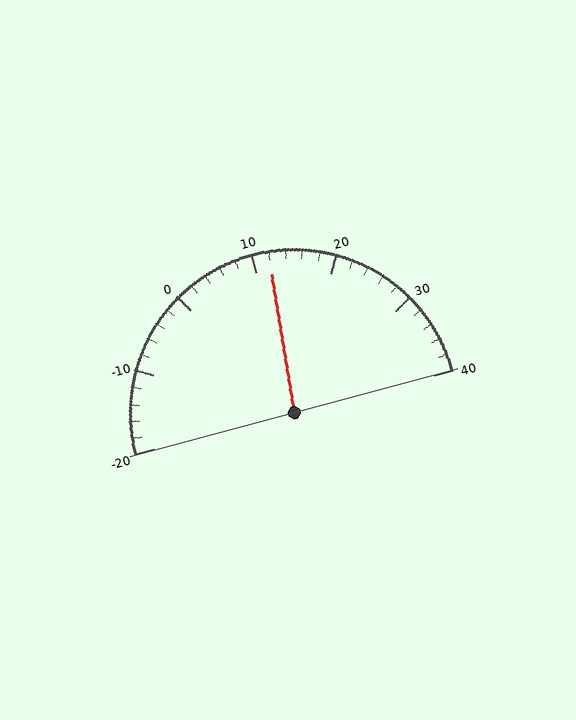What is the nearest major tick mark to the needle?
The nearest major tick mark is 10.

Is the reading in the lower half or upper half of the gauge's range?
The reading is in the upper half of the range (-20 to 40).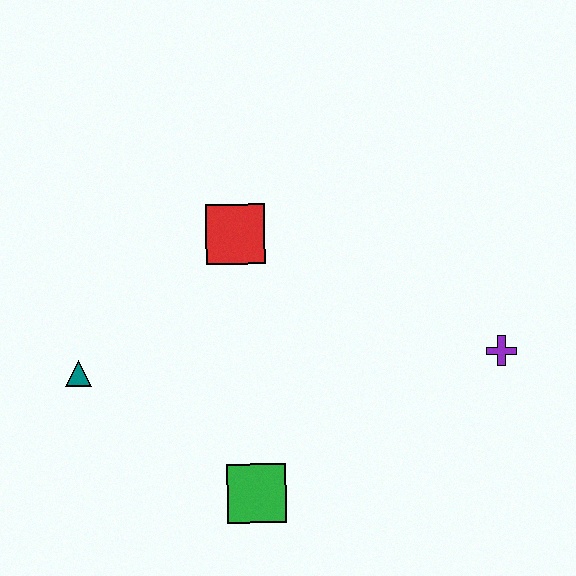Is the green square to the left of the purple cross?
Yes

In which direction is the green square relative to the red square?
The green square is below the red square.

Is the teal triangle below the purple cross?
Yes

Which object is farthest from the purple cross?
The teal triangle is farthest from the purple cross.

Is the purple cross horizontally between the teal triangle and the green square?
No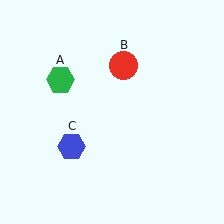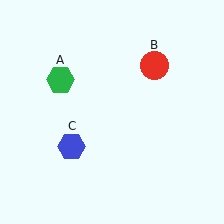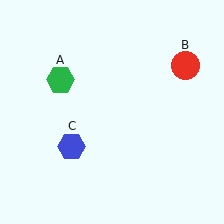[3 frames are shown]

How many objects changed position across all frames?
1 object changed position: red circle (object B).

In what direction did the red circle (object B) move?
The red circle (object B) moved right.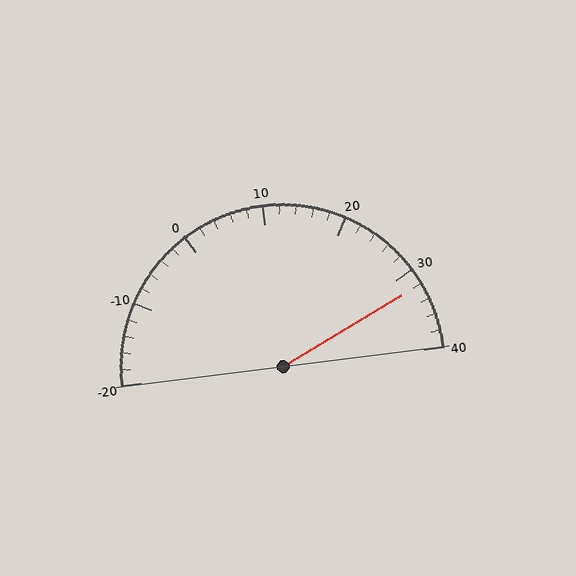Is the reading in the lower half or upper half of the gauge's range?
The reading is in the upper half of the range (-20 to 40).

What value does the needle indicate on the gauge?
The needle indicates approximately 32.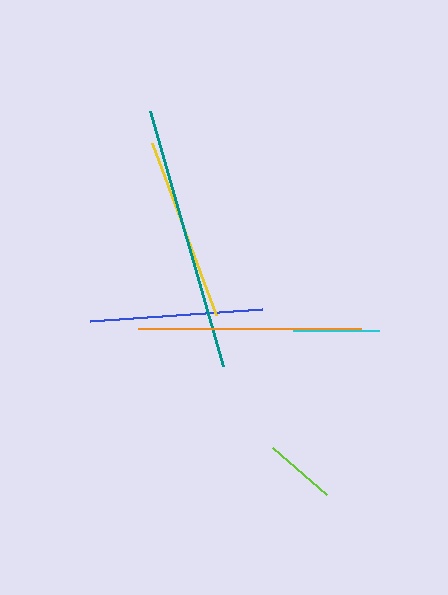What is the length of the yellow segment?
The yellow segment is approximately 183 pixels long.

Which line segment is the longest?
The teal line is the longest at approximately 265 pixels.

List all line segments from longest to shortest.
From longest to shortest: teal, orange, yellow, blue, cyan, lime.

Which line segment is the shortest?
The lime line is the shortest at approximately 71 pixels.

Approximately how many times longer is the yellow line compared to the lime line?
The yellow line is approximately 2.6 times the length of the lime line.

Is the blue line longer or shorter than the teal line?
The teal line is longer than the blue line.